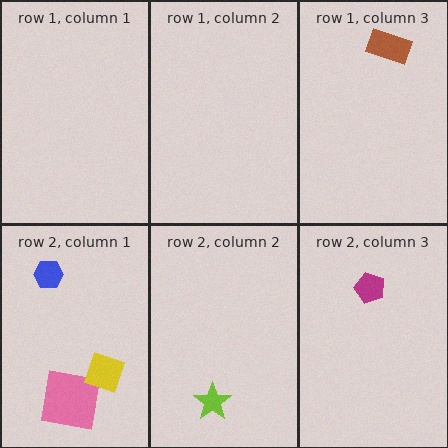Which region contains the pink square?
The row 2, column 1 region.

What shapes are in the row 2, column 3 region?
The magenta pentagon.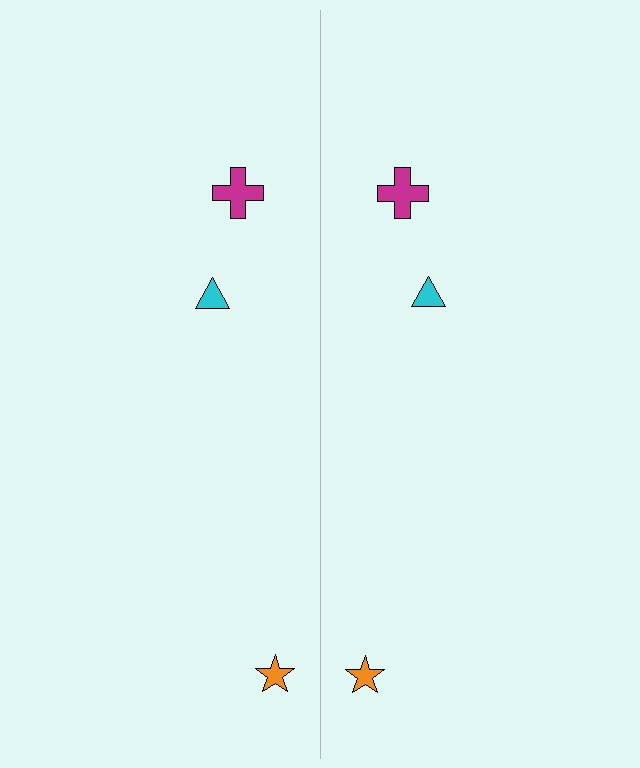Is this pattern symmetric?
Yes, this pattern has bilateral (reflection) symmetry.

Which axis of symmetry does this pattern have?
The pattern has a vertical axis of symmetry running through the center of the image.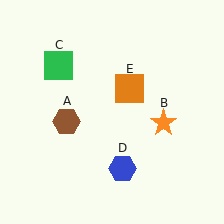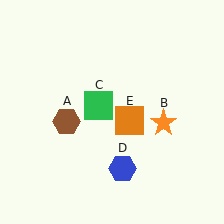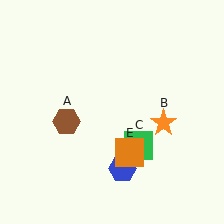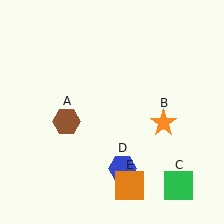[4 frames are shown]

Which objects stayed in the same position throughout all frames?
Brown hexagon (object A) and orange star (object B) and blue hexagon (object D) remained stationary.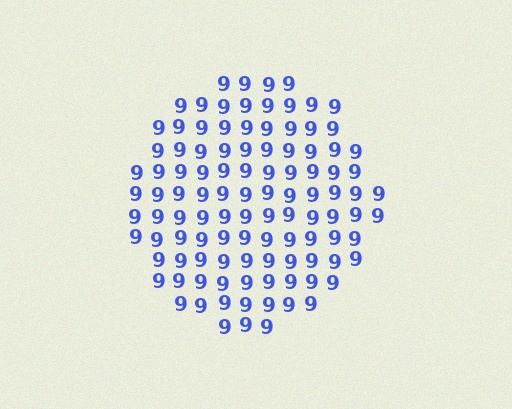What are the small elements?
The small elements are digit 9's.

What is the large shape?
The large shape is a circle.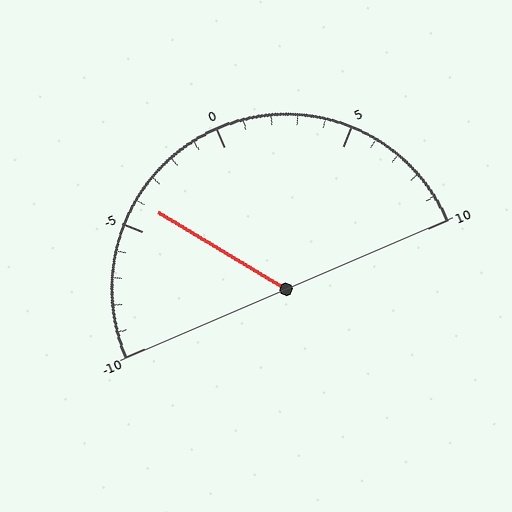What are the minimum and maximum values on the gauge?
The gauge ranges from -10 to 10.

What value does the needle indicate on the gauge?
The needle indicates approximately -4.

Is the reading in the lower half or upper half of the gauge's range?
The reading is in the lower half of the range (-10 to 10).